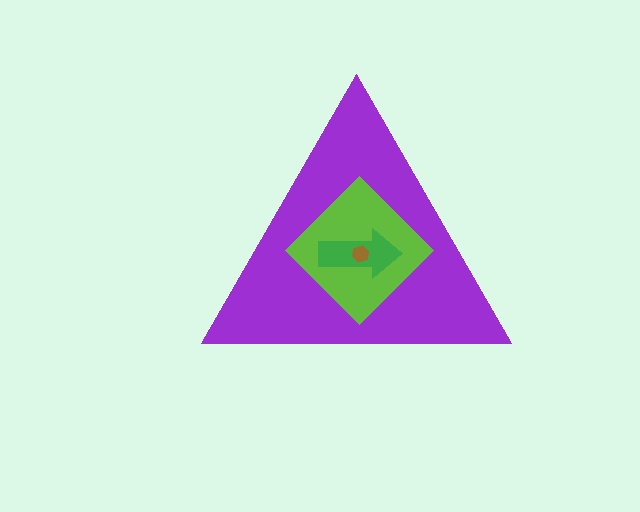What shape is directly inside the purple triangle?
The lime diamond.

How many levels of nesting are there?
4.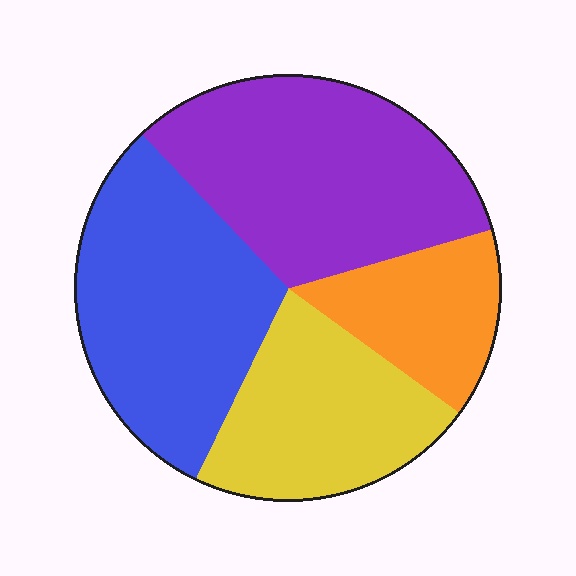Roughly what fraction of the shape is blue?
Blue covers around 30% of the shape.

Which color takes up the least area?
Orange, at roughly 15%.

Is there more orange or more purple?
Purple.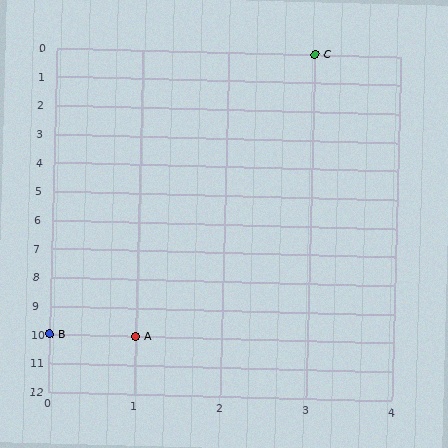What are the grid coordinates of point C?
Point C is at grid coordinates (3, 0).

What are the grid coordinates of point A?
Point A is at grid coordinates (1, 10).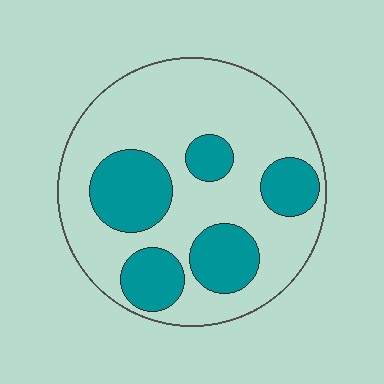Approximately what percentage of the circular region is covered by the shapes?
Approximately 30%.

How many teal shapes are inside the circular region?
5.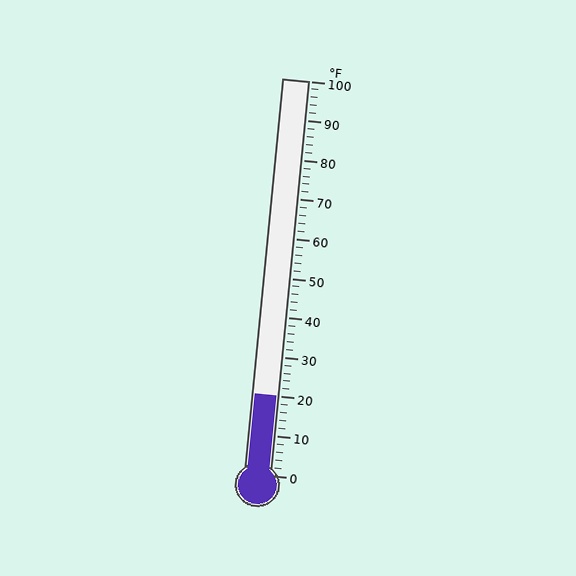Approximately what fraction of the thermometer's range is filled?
The thermometer is filled to approximately 20% of its range.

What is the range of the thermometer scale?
The thermometer scale ranges from 0°F to 100°F.